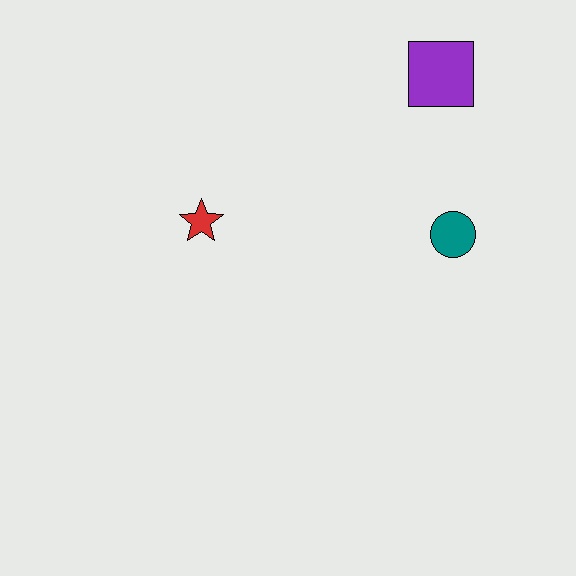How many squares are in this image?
There is 1 square.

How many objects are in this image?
There are 3 objects.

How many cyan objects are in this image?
There are no cyan objects.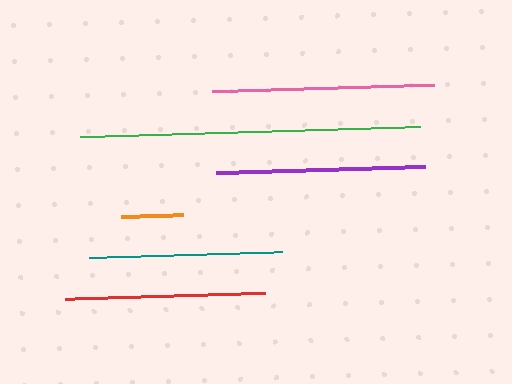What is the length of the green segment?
The green segment is approximately 340 pixels long.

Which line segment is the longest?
The green line is the longest at approximately 340 pixels.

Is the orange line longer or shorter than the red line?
The red line is longer than the orange line.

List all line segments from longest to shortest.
From longest to shortest: green, pink, purple, red, teal, orange.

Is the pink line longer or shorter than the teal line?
The pink line is longer than the teal line.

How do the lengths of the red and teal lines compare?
The red and teal lines are approximately the same length.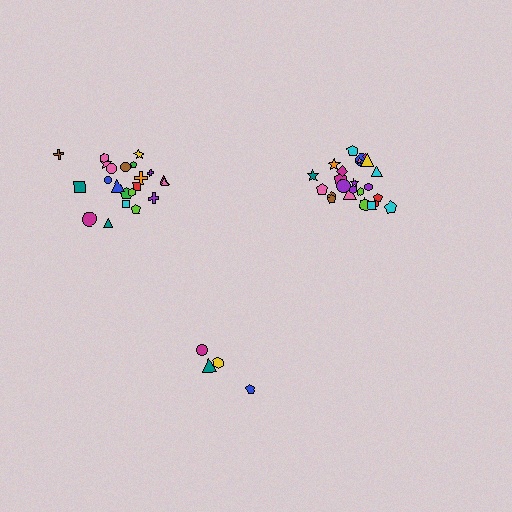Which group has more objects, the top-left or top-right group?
The top-right group.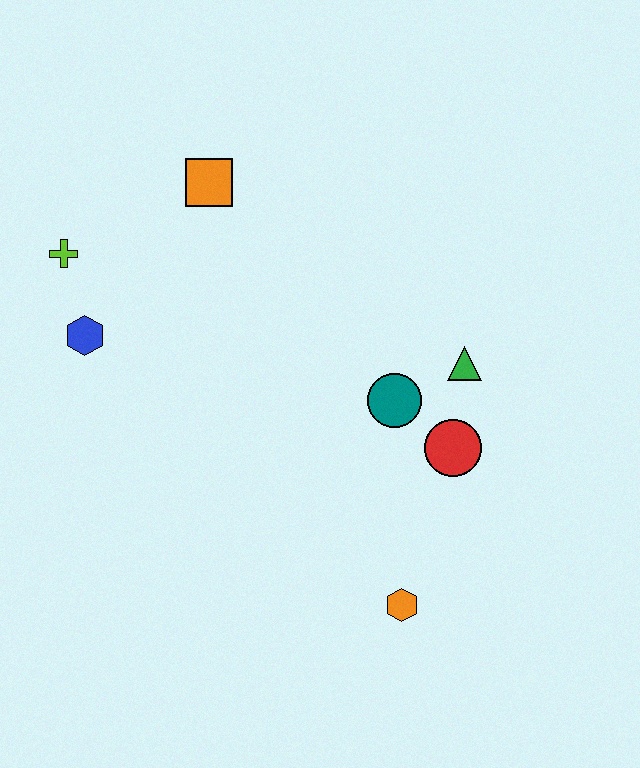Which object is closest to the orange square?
The lime cross is closest to the orange square.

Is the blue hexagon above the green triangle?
Yes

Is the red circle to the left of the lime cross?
No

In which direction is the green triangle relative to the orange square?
The green triangle is to the right of the orange square.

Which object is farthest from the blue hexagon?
The orange hexagon is farthest from the blue hexagon.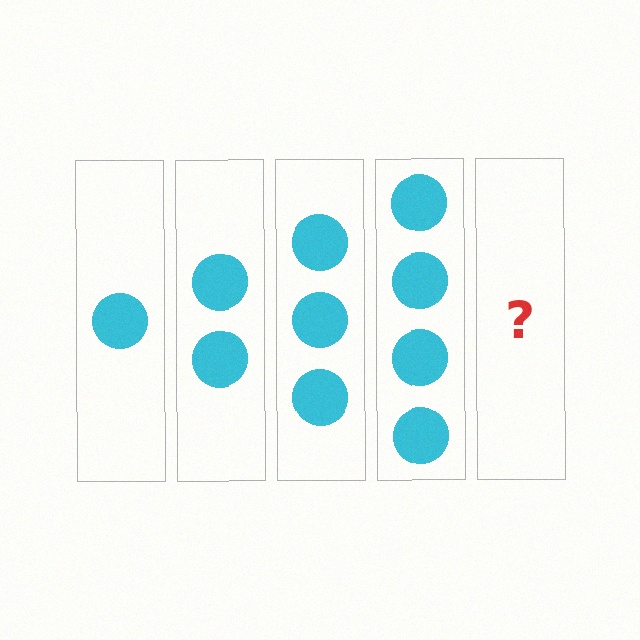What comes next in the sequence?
The next element should be 5 circles.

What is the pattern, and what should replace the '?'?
The pattern is that each step adds one more circle. The '?' should be 5 circles.